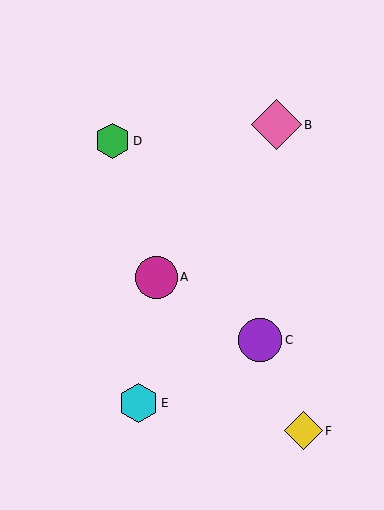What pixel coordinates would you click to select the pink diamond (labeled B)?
Click at (276, 125) to select the pink diamond B.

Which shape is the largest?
The pink diamond (labeled B) is the largest.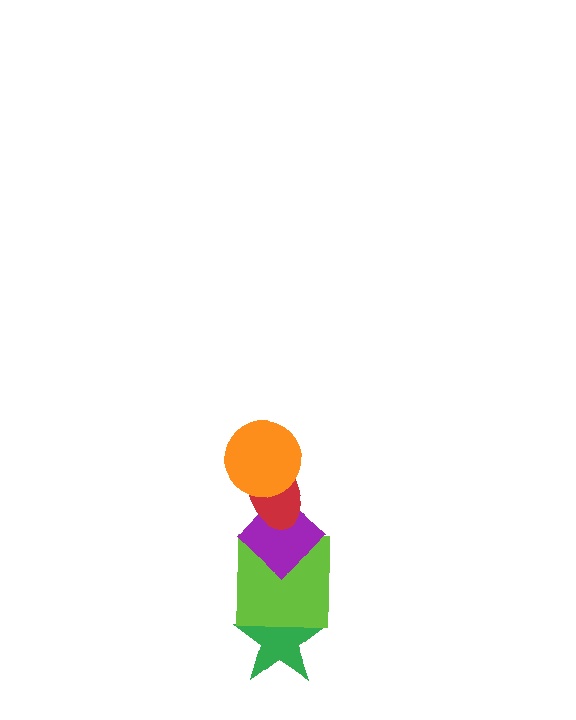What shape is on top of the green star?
The lime square is on top of the green star.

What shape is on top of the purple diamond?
The red ellipse is on top of the purple diamond.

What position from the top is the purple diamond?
The purple diamond is 3rd from the top.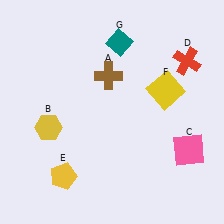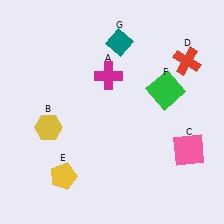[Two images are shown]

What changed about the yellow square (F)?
In Image 1, F is yellow. In Image 2, it changed to green.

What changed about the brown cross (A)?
In Image 1, A is brown. In Image 2, it changed to magenta.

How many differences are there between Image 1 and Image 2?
There are 2 differences between the two images.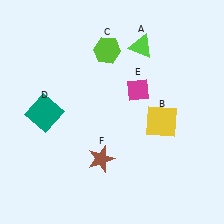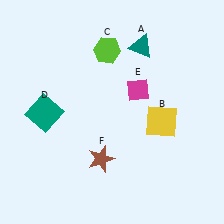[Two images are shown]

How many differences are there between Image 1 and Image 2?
There is 1 difference between the two images.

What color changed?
The triangle (A) changed from lime in Image 1 to teal in Image 2.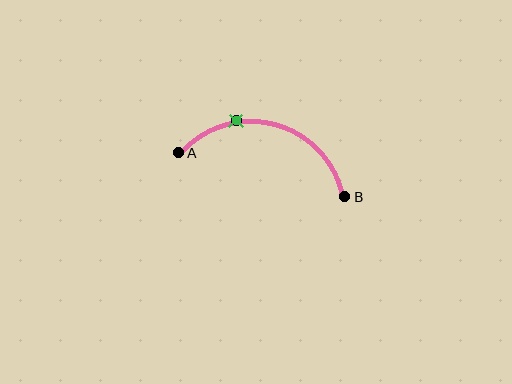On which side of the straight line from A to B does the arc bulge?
The arc bulges above the straight line connecting A and B.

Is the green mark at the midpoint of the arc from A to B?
No. The green mark lies on the arc but is closer to endpoint A. The arc midpoint would be at the point on the curve equidistant along the arc from both A and B.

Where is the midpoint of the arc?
The arc midpoint is the point on the curve farthest from the straight line joining A and B. It sits above that line.